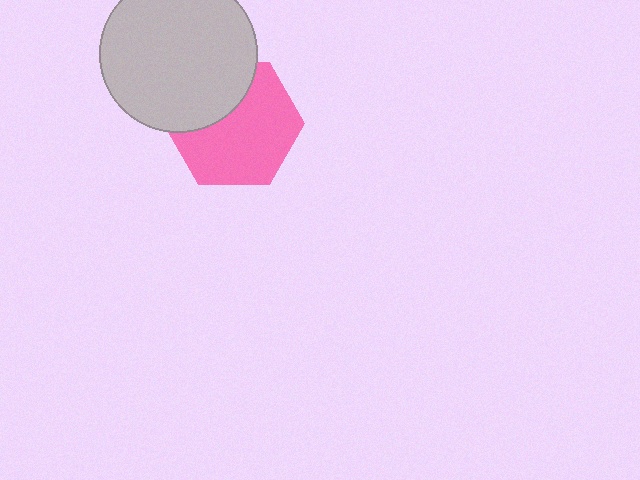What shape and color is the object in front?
The object in front is a light gray circle.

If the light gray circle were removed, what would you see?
You would see the complete pink hexagon.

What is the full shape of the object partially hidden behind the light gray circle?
The partially hidden object is a pink hexagon.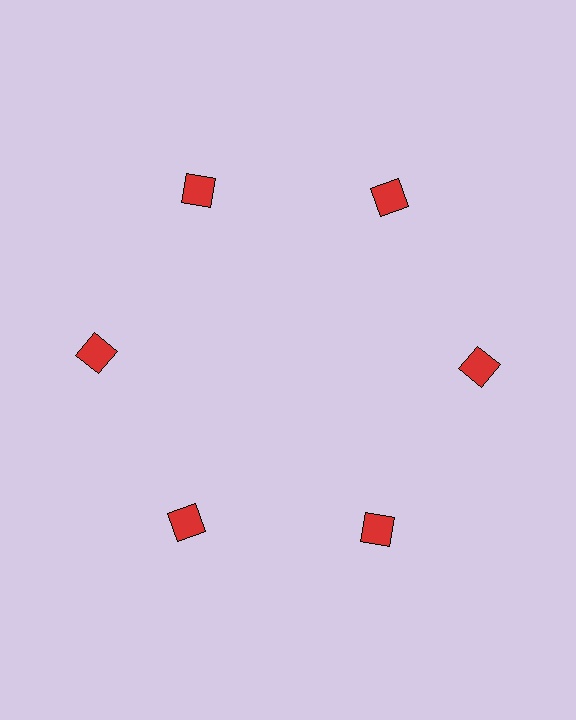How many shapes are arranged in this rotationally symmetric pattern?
There are 6 shapes, arranged in 6 groups of 1.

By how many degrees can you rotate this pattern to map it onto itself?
The pattern maps onto itself every 60 degrees of rotation.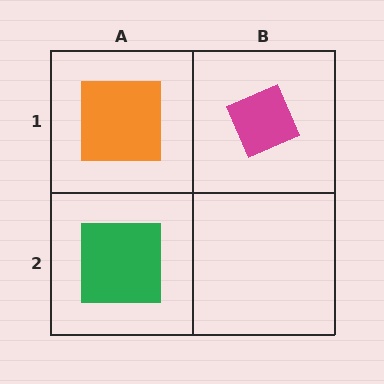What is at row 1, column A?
An orange square.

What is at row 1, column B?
A magenta diamond.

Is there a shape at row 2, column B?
No, that cell is empty.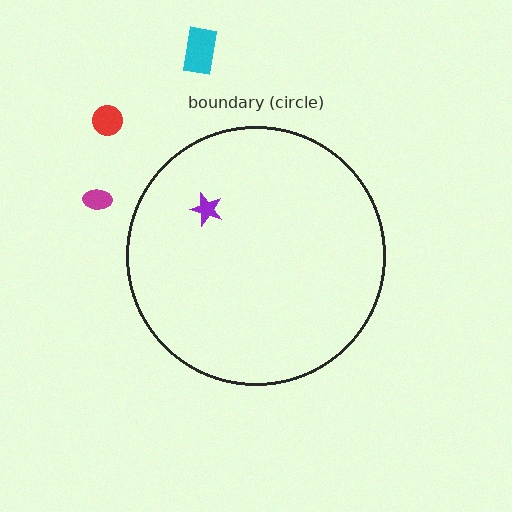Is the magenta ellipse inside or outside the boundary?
Outside.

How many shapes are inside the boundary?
1 inside, 3 outside.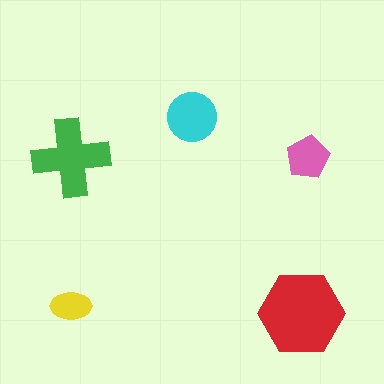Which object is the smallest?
The yellow ellipse.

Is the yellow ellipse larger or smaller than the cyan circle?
Smaller.